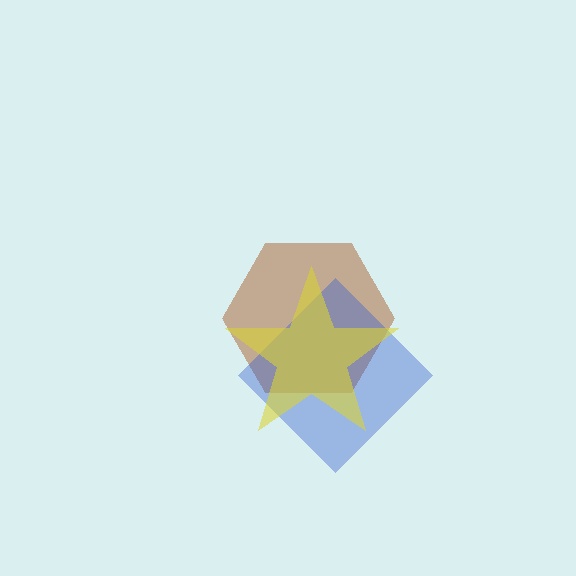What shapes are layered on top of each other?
The layered shapes are: a brown hexagon, a blue diamond, a yellow star.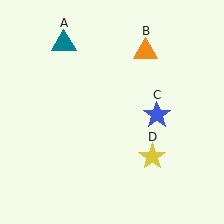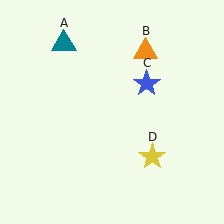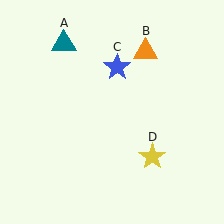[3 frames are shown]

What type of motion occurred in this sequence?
The blue star (object C) rotated counterclockwise around the center of the scene.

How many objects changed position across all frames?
1 object changed position: blue star (object C).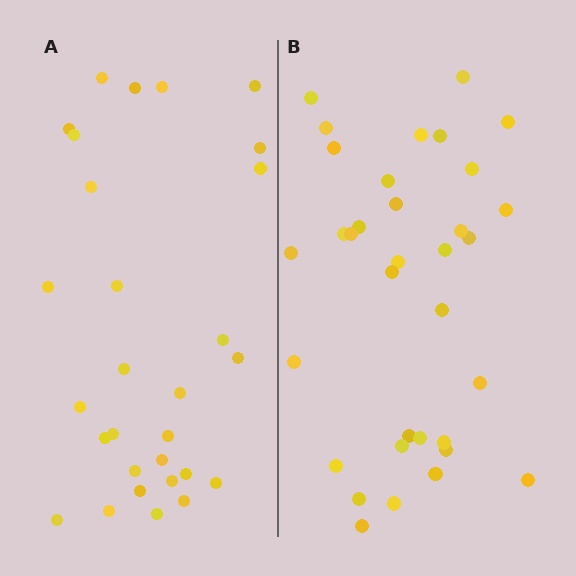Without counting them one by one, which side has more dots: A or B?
Region B (the right region) has more dots.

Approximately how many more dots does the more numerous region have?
Region B has about 5 more dots than region A.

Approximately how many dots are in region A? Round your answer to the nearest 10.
About 30 dots. (The exact count is 29, which rounds to 30.)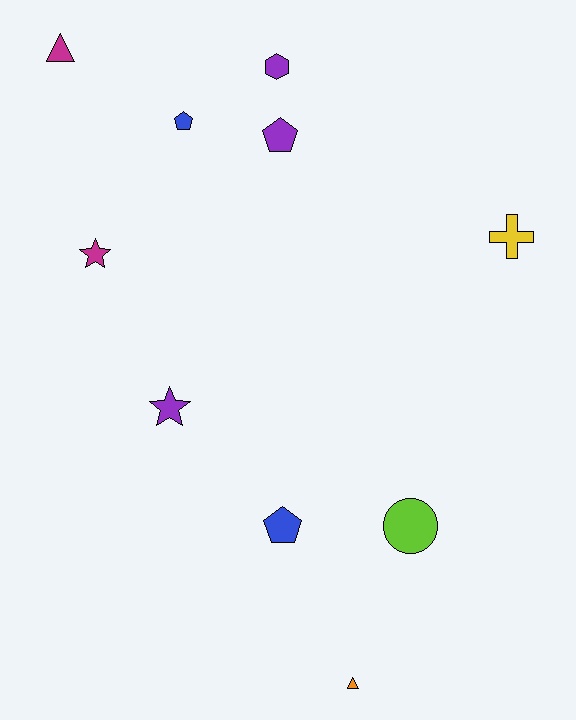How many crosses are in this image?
There is 1 cross.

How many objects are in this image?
There are 10 objects.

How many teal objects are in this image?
There are no teal objects.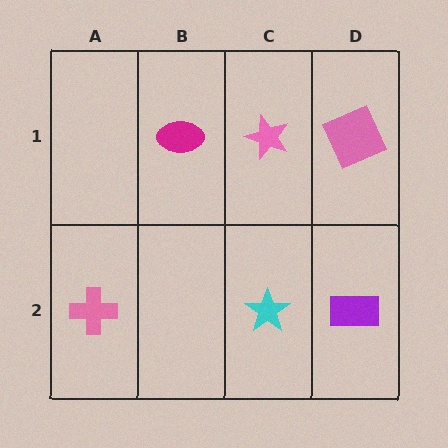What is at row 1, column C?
A pink star.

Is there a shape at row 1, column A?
No, that cell is empty.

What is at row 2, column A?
A pink cross.